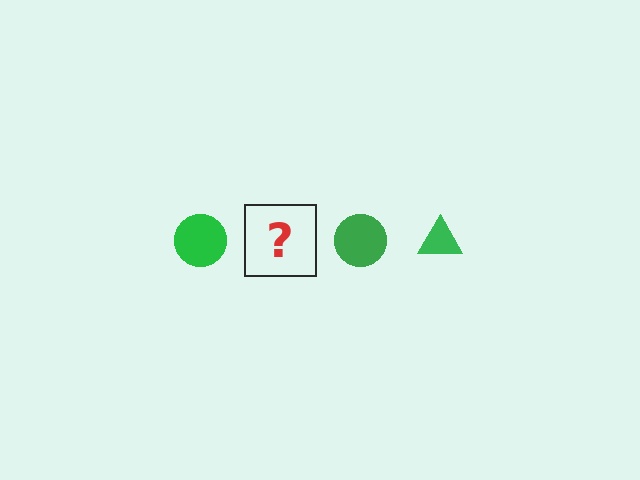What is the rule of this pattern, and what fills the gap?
The rule is that the pattern cycles through circle, triangle shapes in green. The gap should be filled with a green triangle.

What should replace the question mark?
The question mark should be replaced with a green triangle.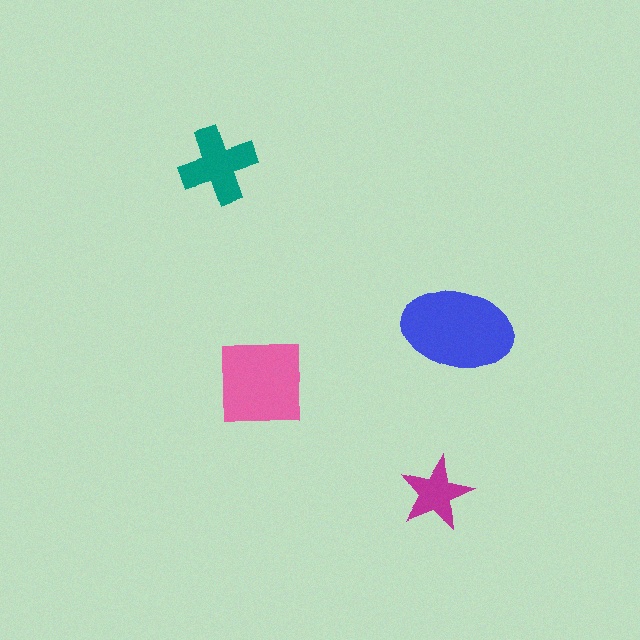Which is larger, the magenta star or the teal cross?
The teal cross.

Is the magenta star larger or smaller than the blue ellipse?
Smaller.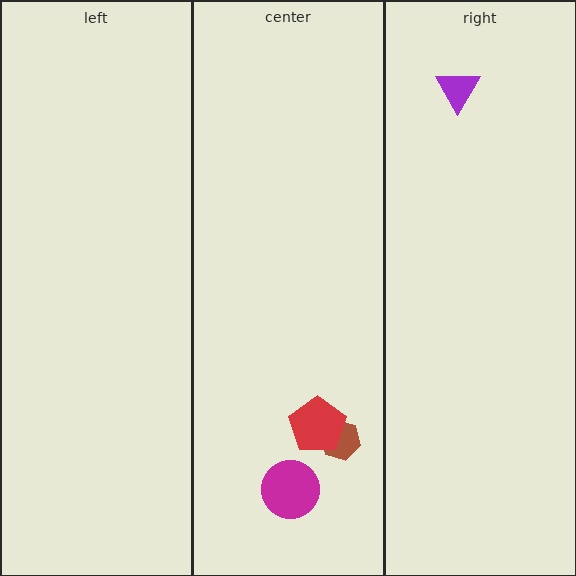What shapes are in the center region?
The brown hexagon, the magenta circle, the red pentagon.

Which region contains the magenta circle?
The center region.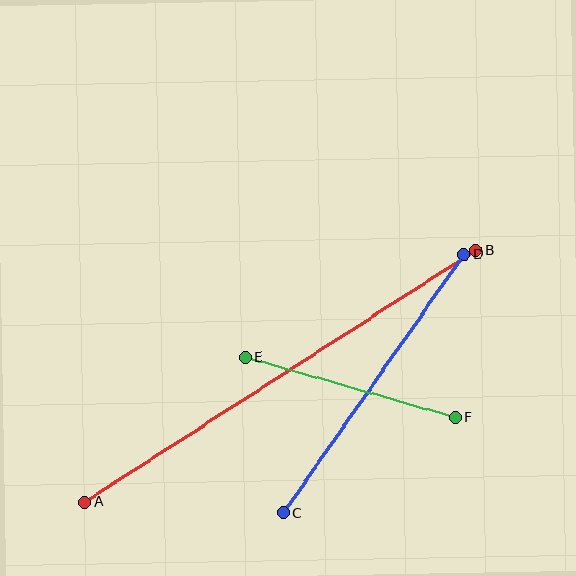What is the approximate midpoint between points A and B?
The midpoint is at approximately (280, 376) pixels.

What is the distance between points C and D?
The distance is approximately 316 pixels.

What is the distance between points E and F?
The distance is approximately 219 pixels.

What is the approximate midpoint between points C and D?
The midpoint is at approximately (374, 383) pixels.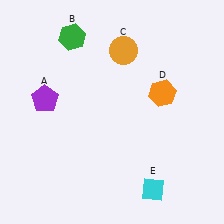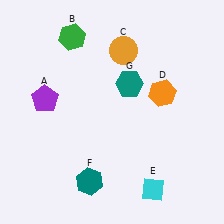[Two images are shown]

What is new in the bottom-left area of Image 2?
A teal hexagon (F) was added in the bottom-left area of Image 2.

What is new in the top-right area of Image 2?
A teal hexagon (G) was added in the top-right area of Image 2.